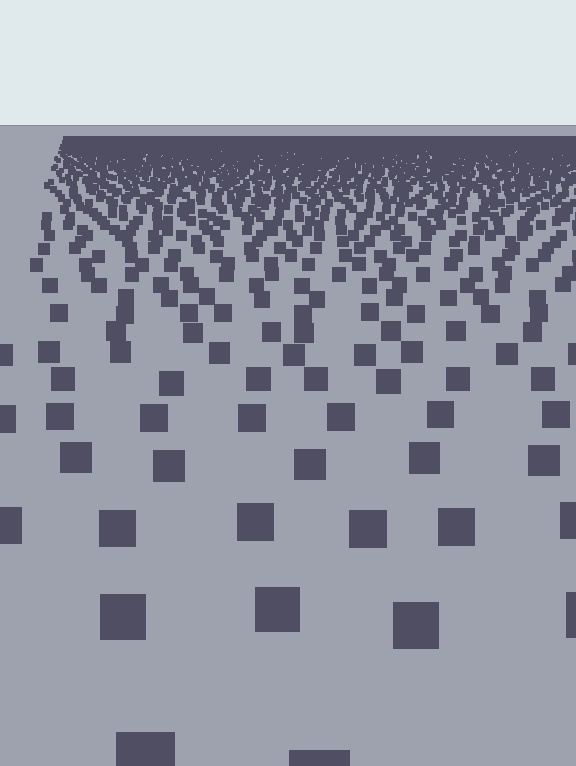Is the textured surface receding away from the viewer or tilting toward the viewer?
The surface is receding away from the viewer. Texture elements get smaller and denser toward the top.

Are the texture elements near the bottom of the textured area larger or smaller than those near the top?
Larger. Near the bottom, elements are closer to the viewer and appear at a bigger on-screen size.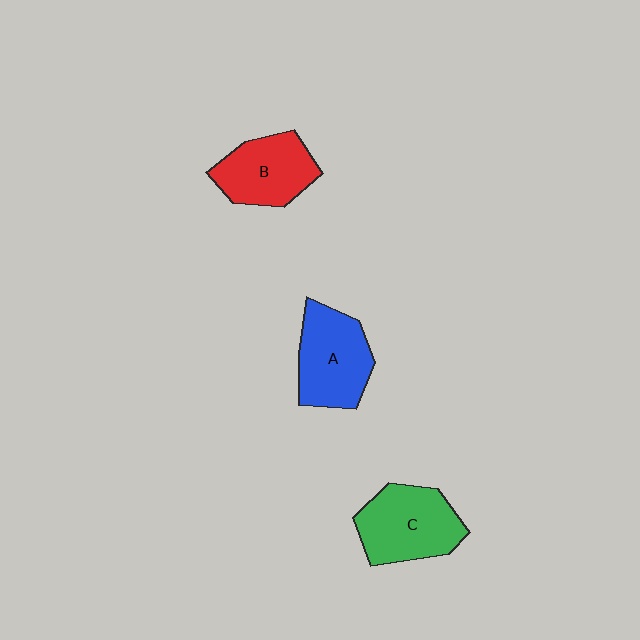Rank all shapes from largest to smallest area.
From largest to smallest: C (green), A (blue), B (red).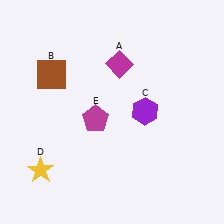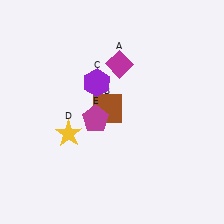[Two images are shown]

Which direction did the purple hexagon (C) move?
The purple hexagon (C) moved left.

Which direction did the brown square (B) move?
The brown square (B) moved right.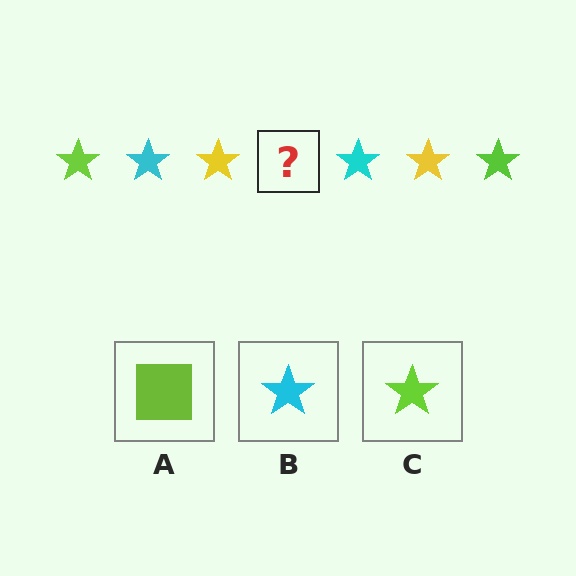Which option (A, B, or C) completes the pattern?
C.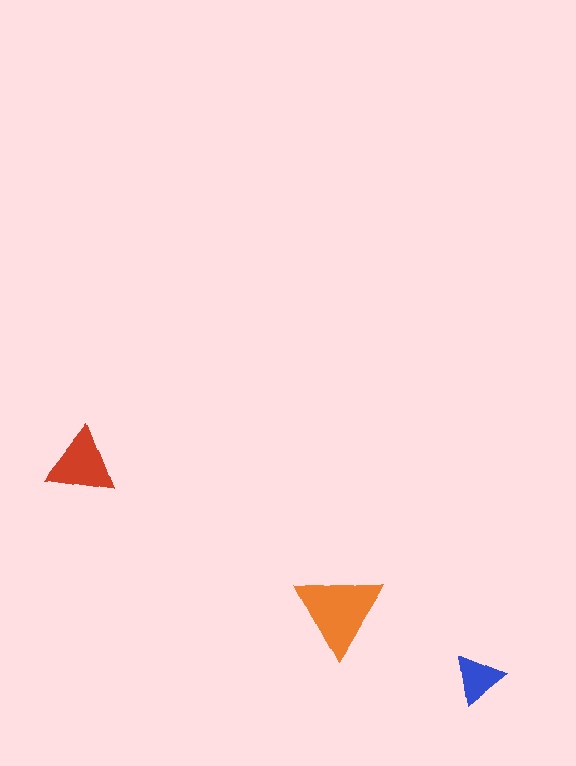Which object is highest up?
The red triangle is topmost.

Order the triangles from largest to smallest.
the orange one, the red one, the blue one.